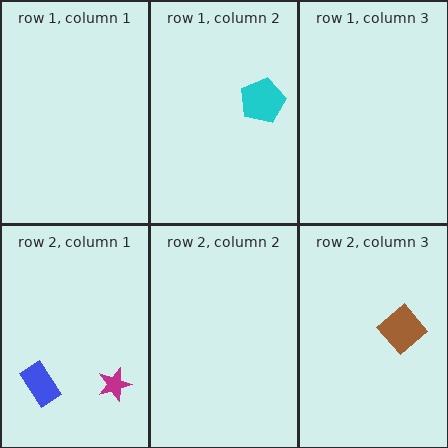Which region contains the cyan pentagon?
The row 1, column 2 region.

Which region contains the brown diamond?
The row 2, column 3 region.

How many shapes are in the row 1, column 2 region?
1.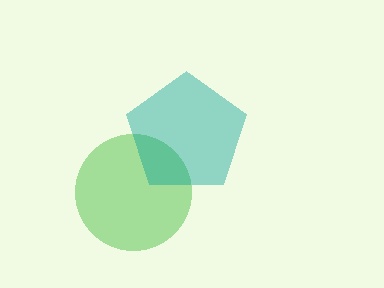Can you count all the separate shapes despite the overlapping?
Yes, there are 2 separate shapes.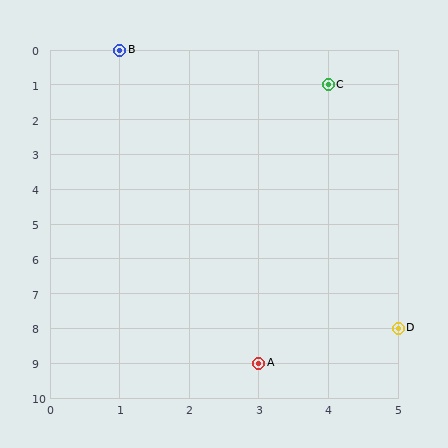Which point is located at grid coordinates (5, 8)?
Point D is at (5, 8).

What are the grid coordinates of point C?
Point C is at grid coordinates (4, 1).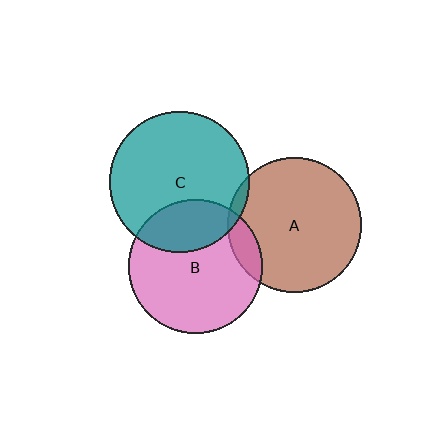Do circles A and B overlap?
Yes.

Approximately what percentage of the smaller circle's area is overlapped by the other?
Approximately 10%.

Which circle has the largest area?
Circle C (teal).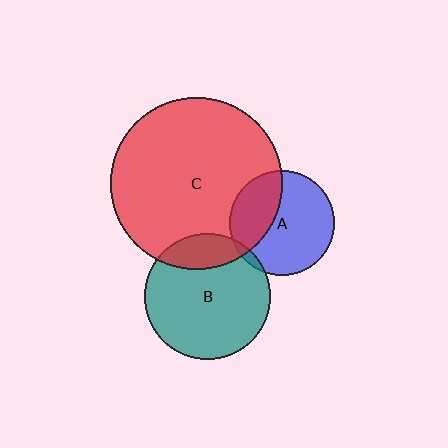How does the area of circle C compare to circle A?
Approximately 2.7 times.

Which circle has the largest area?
Circle C (red).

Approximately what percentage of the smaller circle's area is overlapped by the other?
Approximately 20%.